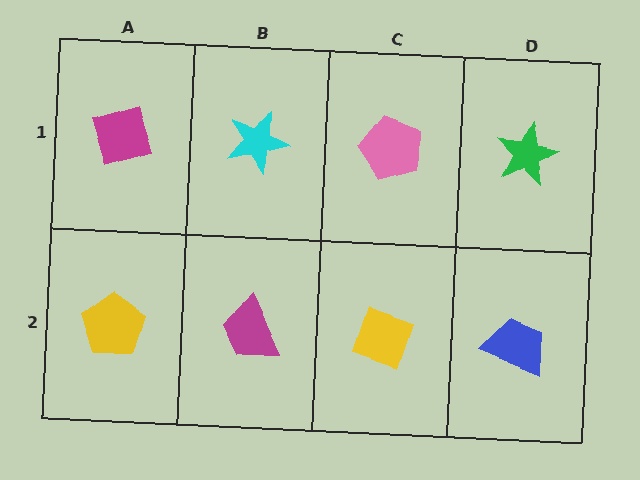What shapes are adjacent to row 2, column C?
A pink pentagon (row 1, column C), a magenta trapezoid (row 2, column B), a blue trapezoid (row 2, column D).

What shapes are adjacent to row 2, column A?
A magenta diamond (row 1, column A), a magenta trapezoid (row 2, column B).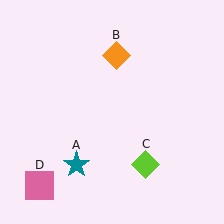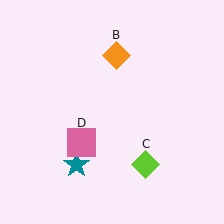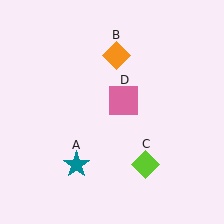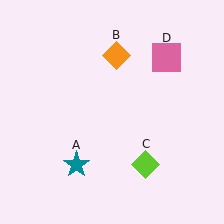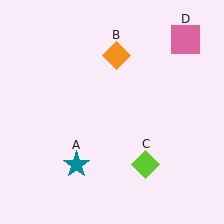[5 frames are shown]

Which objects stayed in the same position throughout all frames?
Teal star (object A) and orange diamond (object B) and lime diamond (object C) remained stationary.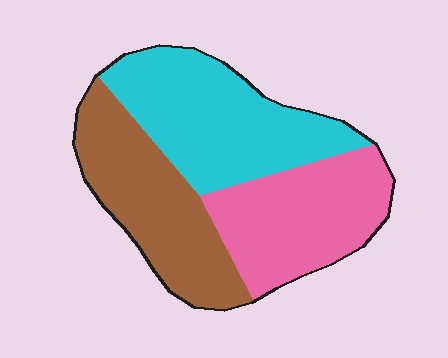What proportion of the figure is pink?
Pink covers around 30% of the figure.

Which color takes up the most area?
Cyan, at roughly 35%.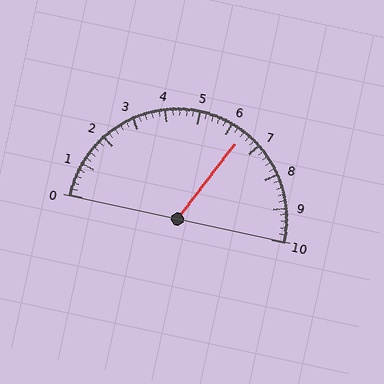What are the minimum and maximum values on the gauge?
The gauge ranges from 0 to 10.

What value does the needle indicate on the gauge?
The needle indicates approximately 6.4.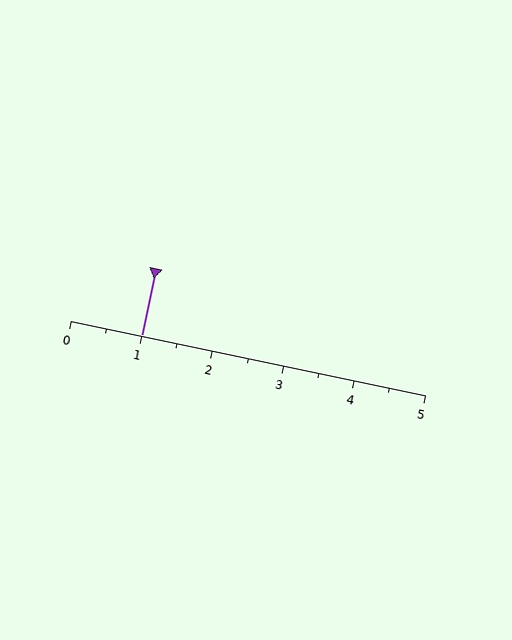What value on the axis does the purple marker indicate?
The marker indicates approximately 1.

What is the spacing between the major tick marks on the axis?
The major ticks are spaced 1 apart.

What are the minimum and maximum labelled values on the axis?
The axis runs from 0 to 5.